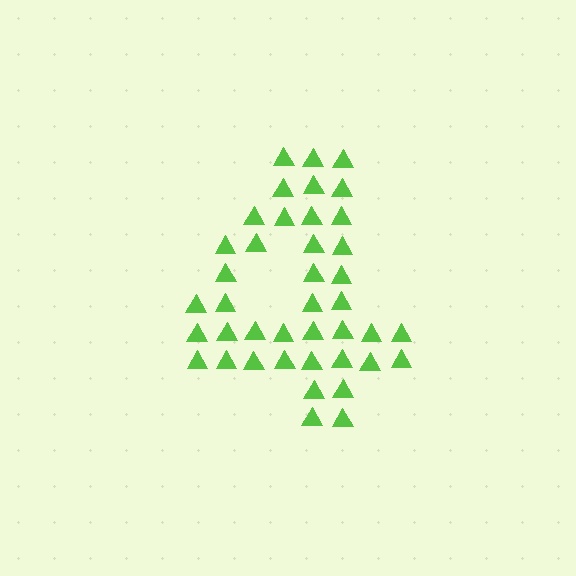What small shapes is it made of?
It is made of small triangles.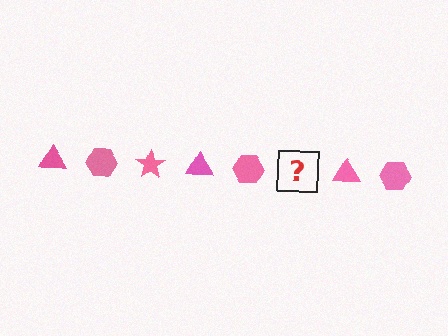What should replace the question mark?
The question mark should be replaced with a pink star.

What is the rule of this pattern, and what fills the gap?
The rule is that the pattern cycles through triangle, hexagon, star shapes in pink. The gap should be filled with a pink star.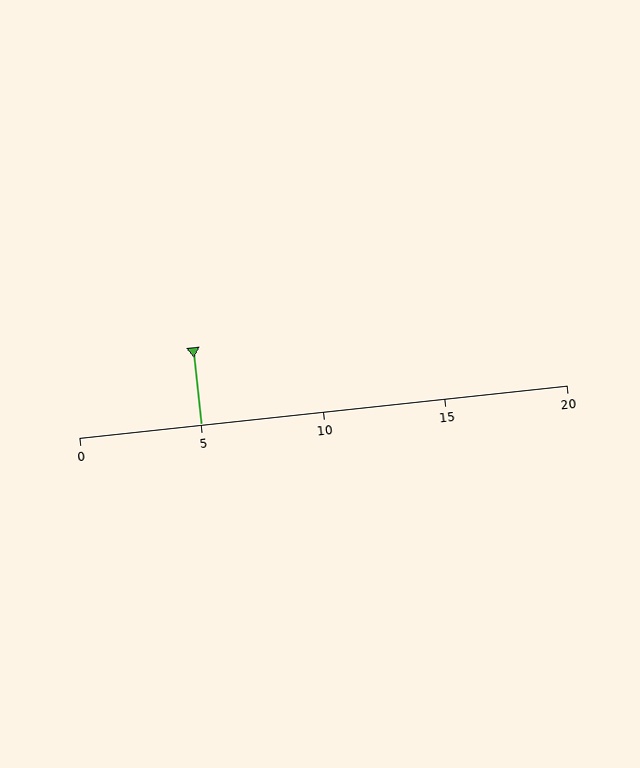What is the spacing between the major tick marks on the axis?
The major ticks are spaced 5 apart.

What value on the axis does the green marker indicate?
The marker indicates approximately 5.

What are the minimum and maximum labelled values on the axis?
The axis runs from 0 to 20.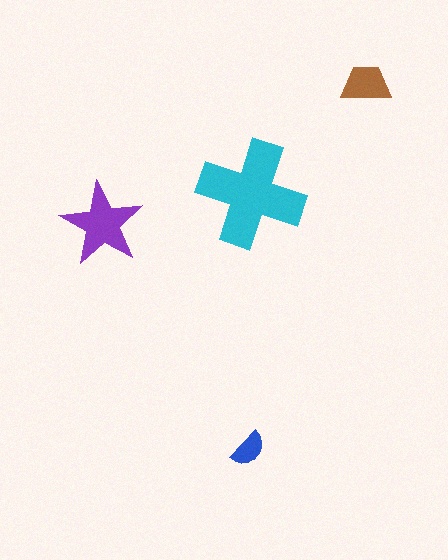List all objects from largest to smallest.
The cyan cross, the purple star, the brown trapezoid, the blue semicircle.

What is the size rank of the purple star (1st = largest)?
2nd.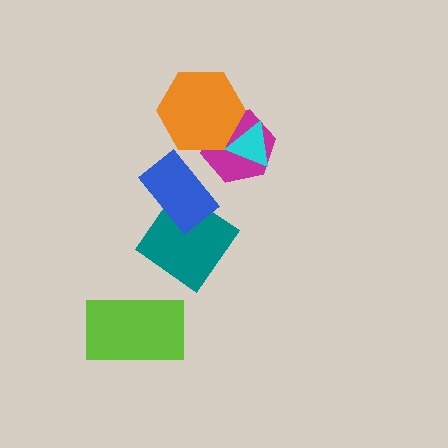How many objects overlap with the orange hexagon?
2 objects overlap with the orange hexagon.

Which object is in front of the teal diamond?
The blue rectangle is in front of the teal diamond.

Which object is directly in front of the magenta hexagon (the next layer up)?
The cyan triangle is directly in front of the magenta hexagon.